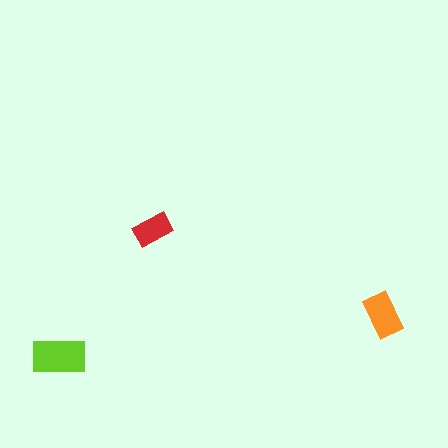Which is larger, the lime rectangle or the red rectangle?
The lime one.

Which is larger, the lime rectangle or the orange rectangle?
The lime one.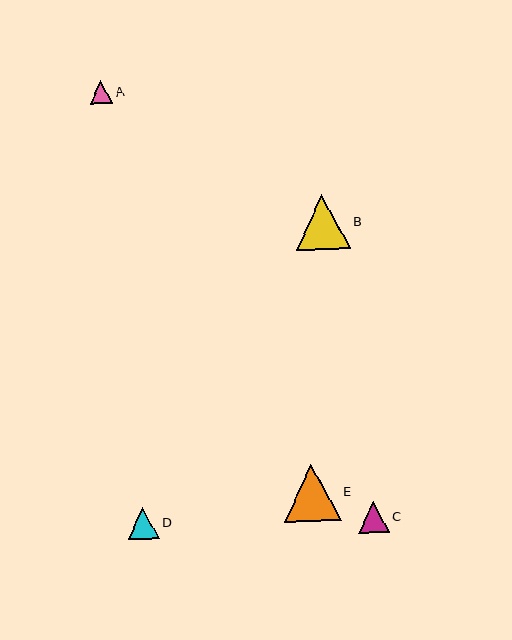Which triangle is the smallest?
Triangle A is the smallest with a size of approximately 22 pixels.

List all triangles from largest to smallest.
From largest to smallest: E, B, D, C, A.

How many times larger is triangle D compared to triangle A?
Triangle D is approximately 1.4 times the size of triangle A.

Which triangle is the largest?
Triangle E is the largest with a size of approximately 57 pixels.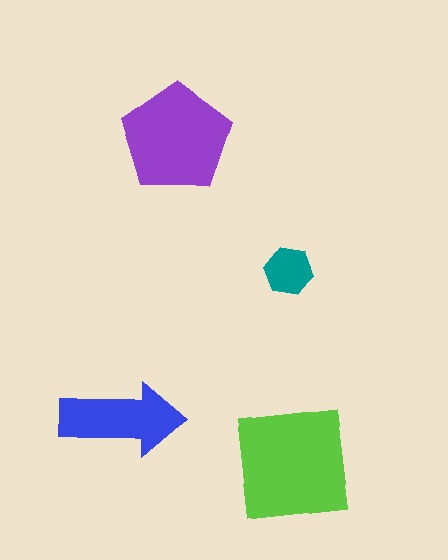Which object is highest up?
The purple pentagon is topmost.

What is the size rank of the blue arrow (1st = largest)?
3rd.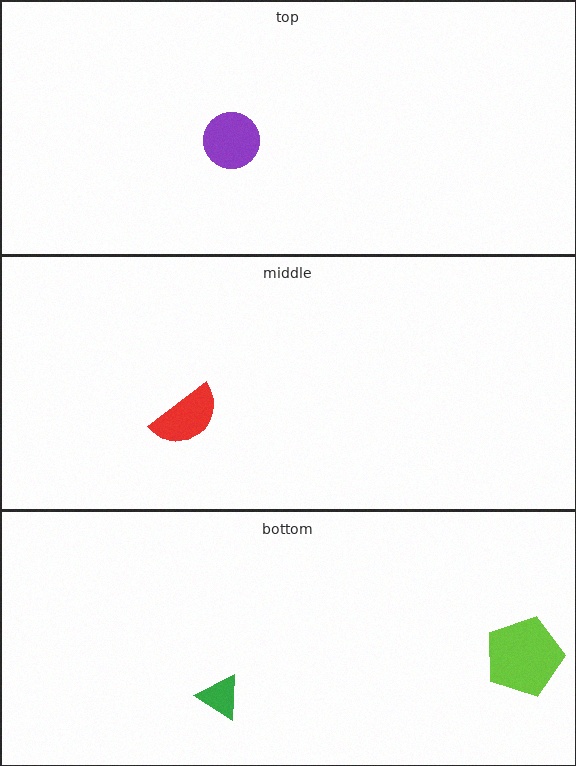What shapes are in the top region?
The purple circle.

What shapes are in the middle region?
The red semicircle.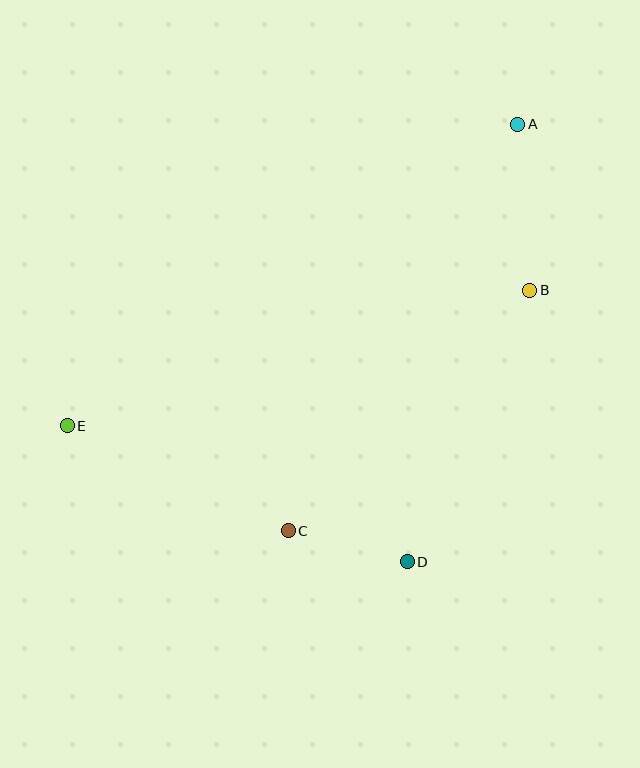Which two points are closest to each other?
Points C and D are closest to each other.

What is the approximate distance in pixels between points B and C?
The distance between B and C is approximately 341 pixels.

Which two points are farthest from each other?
Points A and E are farthest from each other.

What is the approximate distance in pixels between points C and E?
The distance between C and E is approximately 244 pixels.